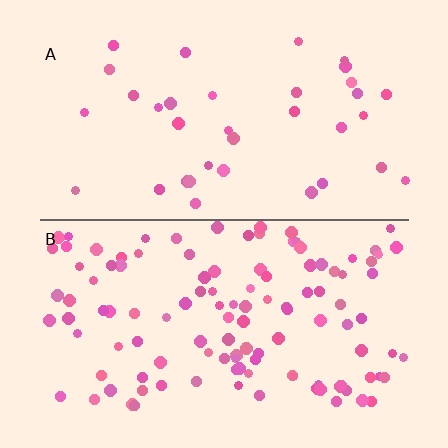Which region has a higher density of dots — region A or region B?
B (the bottom).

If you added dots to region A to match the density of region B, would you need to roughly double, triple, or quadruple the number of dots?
Approximately triple.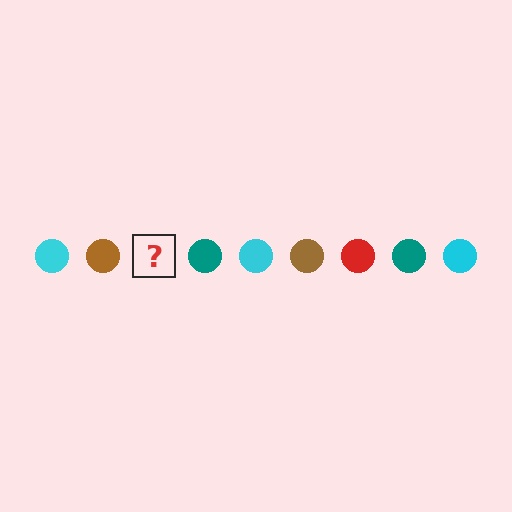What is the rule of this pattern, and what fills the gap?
The rule is that the pattern cycles through cyan, brown, red, teal circles. The gap should be filled with a red circle.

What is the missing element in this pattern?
The missing element is a red circle.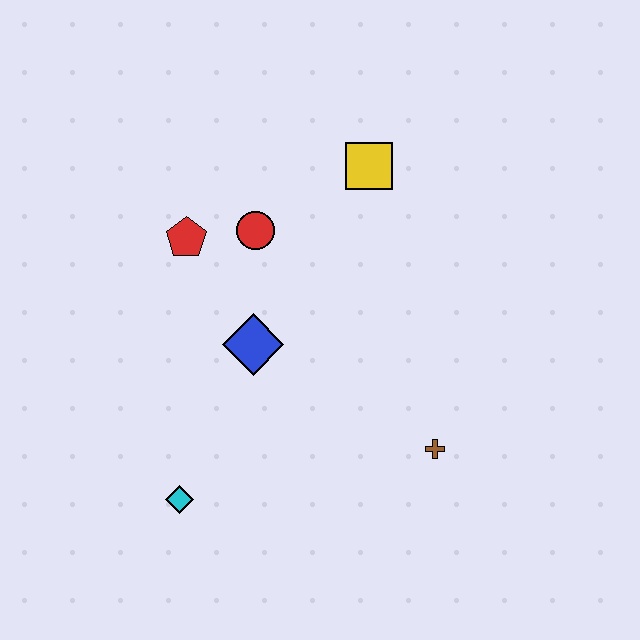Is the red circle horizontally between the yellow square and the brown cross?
No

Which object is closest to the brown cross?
The blue diamond is closest to the brown cross.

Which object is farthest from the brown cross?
The red pentagon is farthest from the brown cross.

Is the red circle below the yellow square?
Yes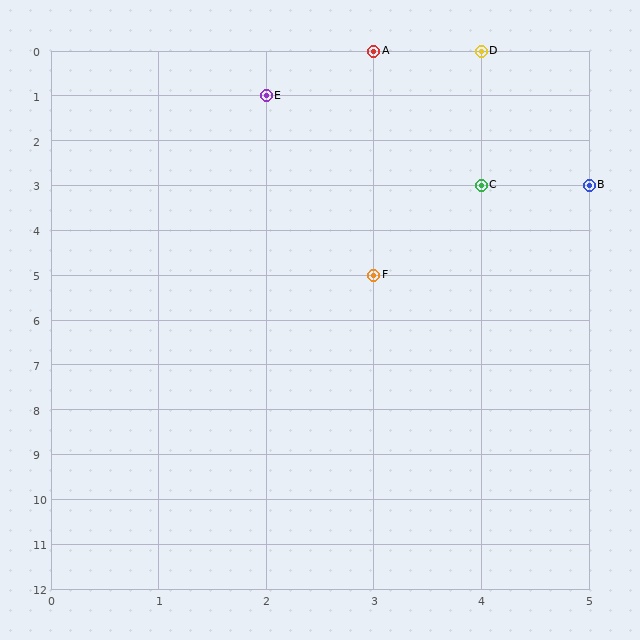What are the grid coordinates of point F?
Point F is at grid coordinates (3, 5).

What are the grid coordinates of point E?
Point E is at grid coordinates (2, 1).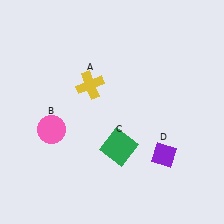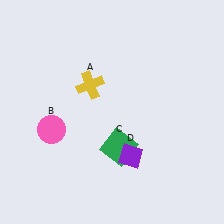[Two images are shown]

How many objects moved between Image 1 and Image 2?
1 object moved between the two images.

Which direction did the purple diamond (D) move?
The purple diamond (D) moved left.